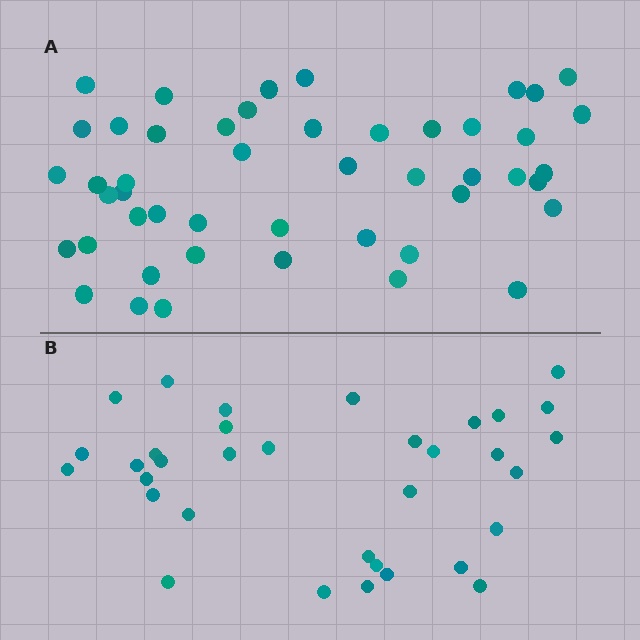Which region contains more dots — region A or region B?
Region A (the top region) has more dots.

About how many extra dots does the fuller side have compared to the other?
Region A has approximately 15 more dots than region B.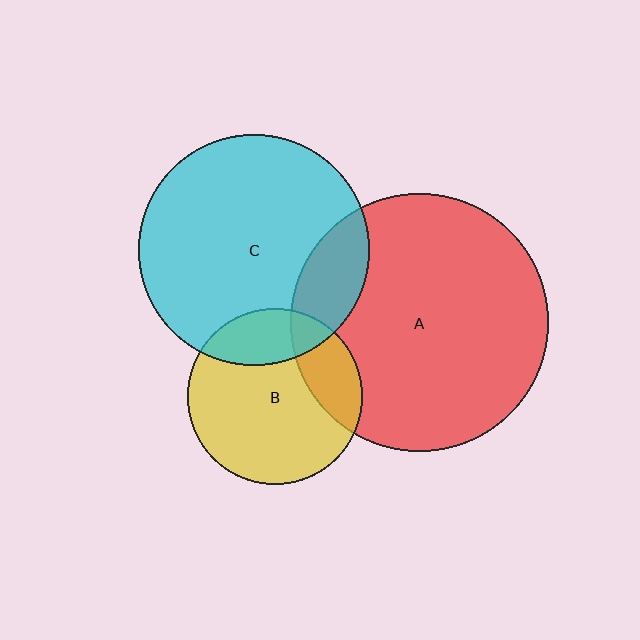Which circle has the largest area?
Circle A (red).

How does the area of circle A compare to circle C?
Approximately 1.2 times.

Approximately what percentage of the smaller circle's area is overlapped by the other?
Approximately 20%.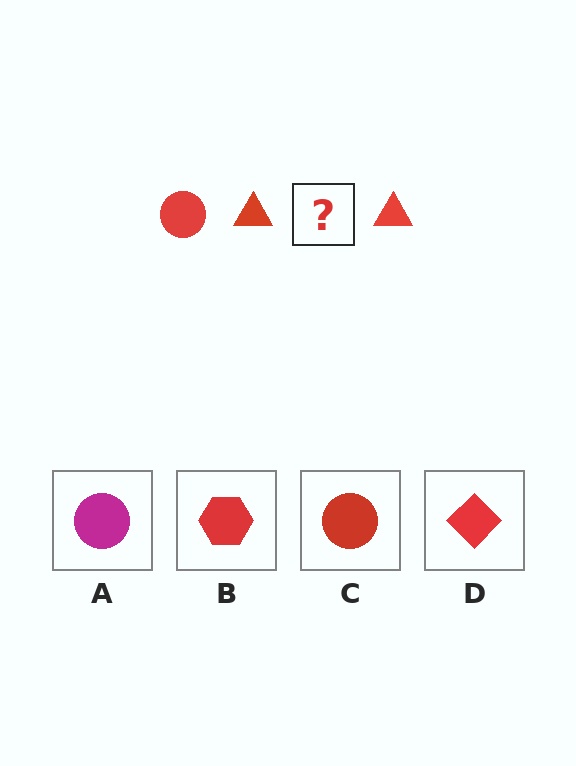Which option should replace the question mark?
Option C.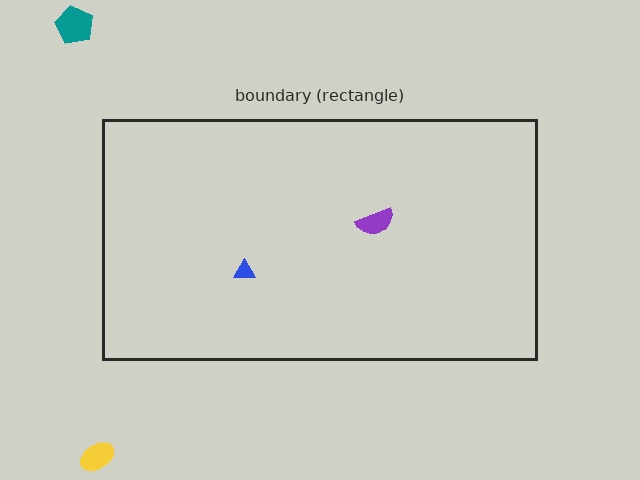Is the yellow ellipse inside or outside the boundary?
Outside.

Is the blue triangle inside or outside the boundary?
Inside.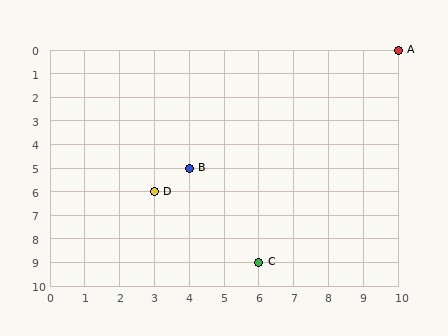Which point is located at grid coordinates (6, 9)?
Point C is at (6, 9).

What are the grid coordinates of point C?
Point C is at grid coordinates (6, 9).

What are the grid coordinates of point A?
Point A is at grid coordinates (10, 0).